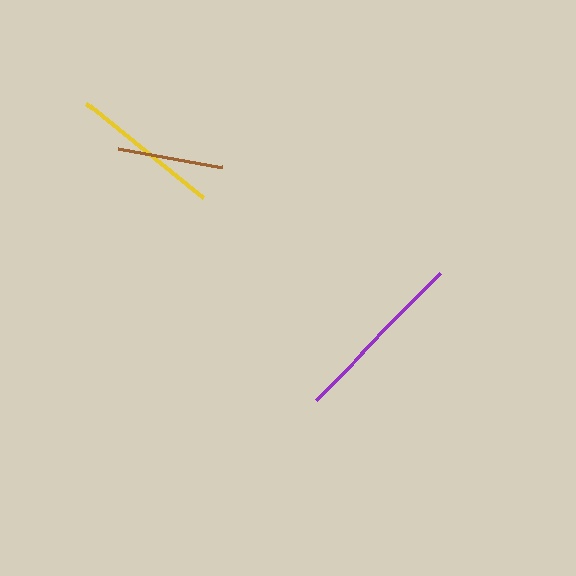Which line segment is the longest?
The purple line is the longest at approximately 178 pixels.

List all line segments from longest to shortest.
From longest to shortest: purple, yellow, brown.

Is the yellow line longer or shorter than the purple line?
The purple line is longer than the yellow line.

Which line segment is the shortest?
The brown line is the shortest at approximately 105 pixels.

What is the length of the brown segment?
The brown segment is approximately 105 pixels long.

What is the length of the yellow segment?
The yellow segment is approximately 151 pixels long.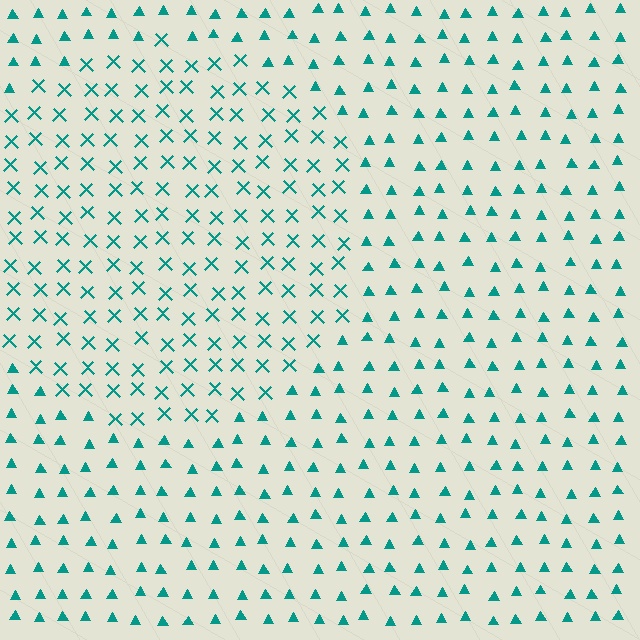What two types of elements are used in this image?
The image uses X marks inside the circle region and triangles outside it.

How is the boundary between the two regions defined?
The boundary is defined by a change in element shape: X marks inside vs. triangles outside. All elements share the same color and spacing.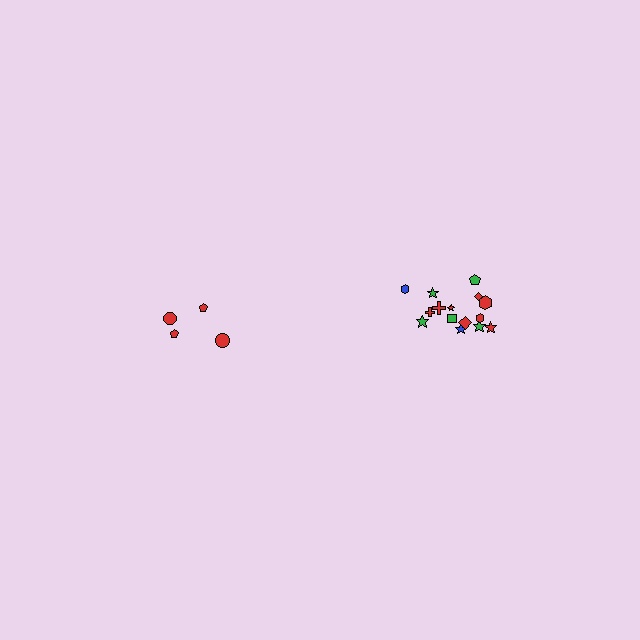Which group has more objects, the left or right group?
The right group.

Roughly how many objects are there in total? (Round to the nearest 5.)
Roughly 20 objects in total.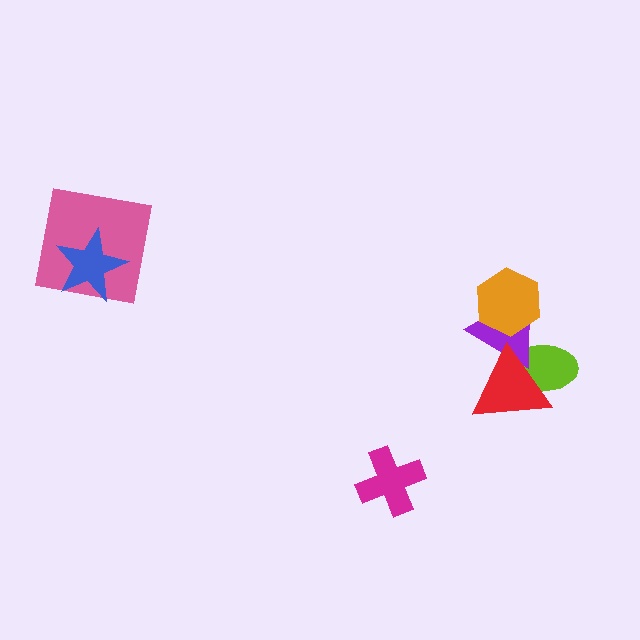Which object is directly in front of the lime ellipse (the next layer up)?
The purple triangle is directly in front of the lime ellipse.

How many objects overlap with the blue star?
1 object overlaps with the blue star.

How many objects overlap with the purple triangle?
3 objects overlap with the purple triangle.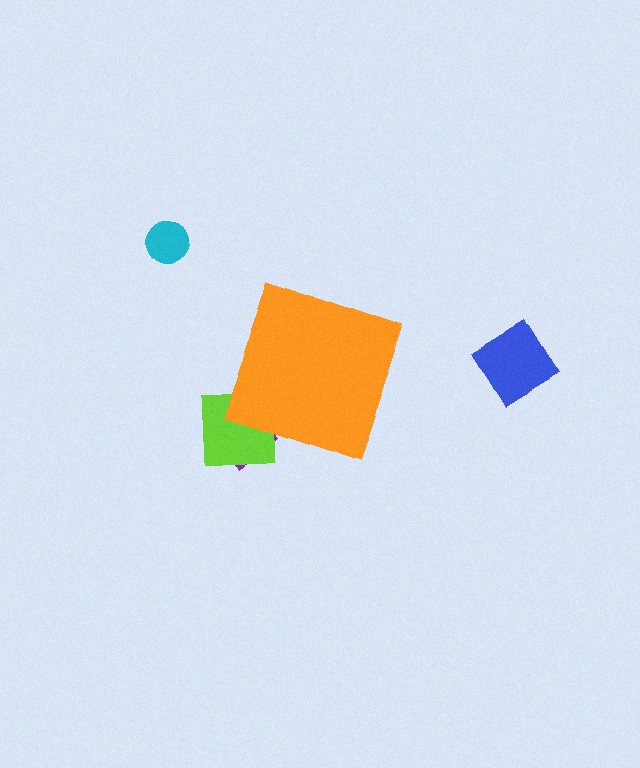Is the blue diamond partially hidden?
No, the blue diamond is fully visible.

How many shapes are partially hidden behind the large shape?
2 shapes are partially hidden.